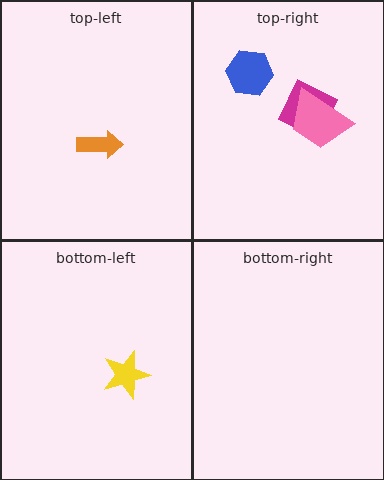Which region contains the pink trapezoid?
The top-right region.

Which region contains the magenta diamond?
The top-right region.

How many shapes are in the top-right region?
3.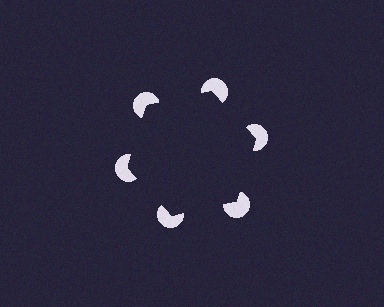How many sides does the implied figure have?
6 sides.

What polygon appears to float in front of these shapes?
An illusory hexagon — its edges are inferred from the aligned wedge cuts in the pac-man discs, not physically drawn.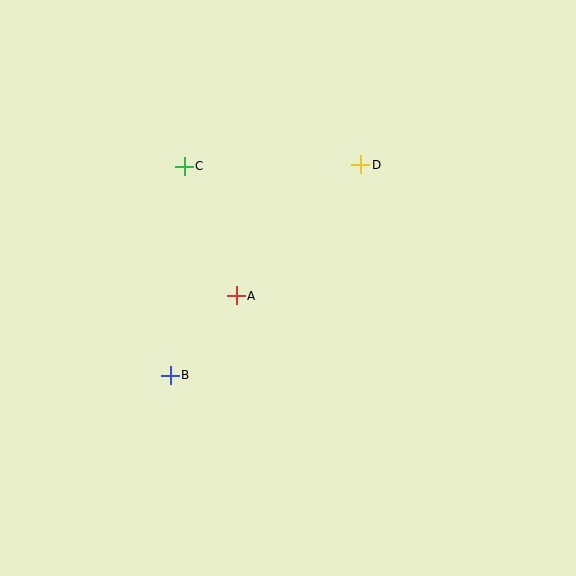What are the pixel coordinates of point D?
Point D is at (361, 165).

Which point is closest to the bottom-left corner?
Point B is closest to the bottom-left corner.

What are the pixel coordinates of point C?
Point C is at (184, 166).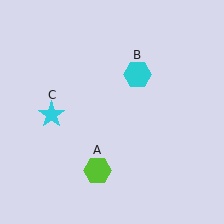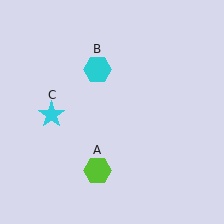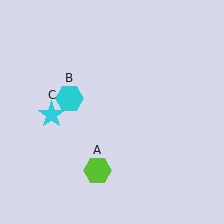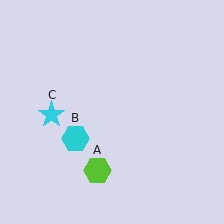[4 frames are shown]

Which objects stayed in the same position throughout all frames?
Lime hexagon (object A) and cyan star (object C) remained stationary.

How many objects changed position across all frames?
1 object changed position: cyan hexagon (object B).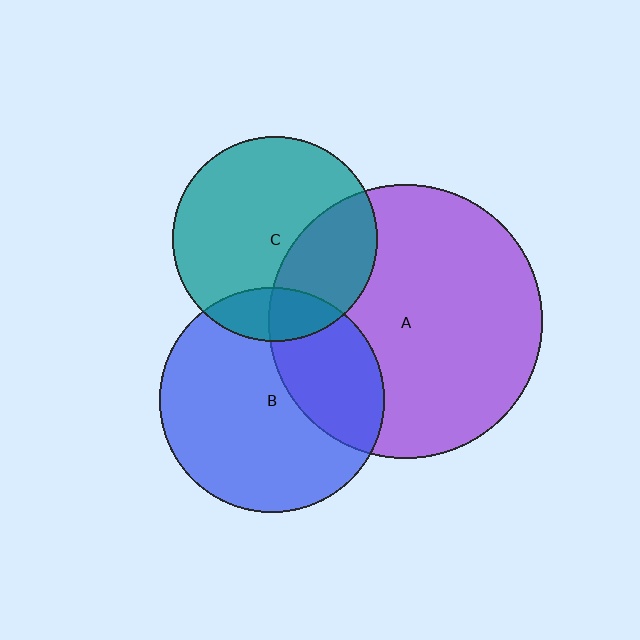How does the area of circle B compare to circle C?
Approximately 1.2 times.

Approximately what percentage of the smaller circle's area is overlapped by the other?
Approximately 30%.